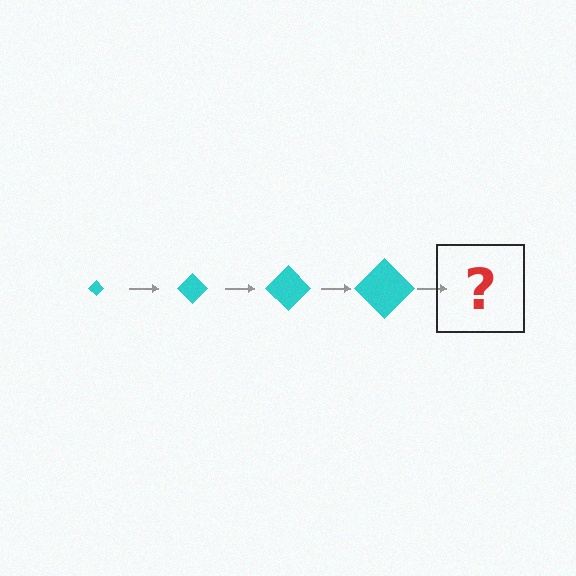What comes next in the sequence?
The next element should be a cyan diamond, larger than the previous one.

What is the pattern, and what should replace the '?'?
The pattern is that the diamond gets progressively larger each step. The '?' should be a cyan diamond, larger than the previous one.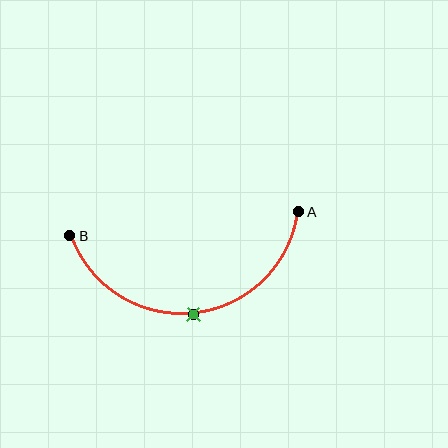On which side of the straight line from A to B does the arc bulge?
The arc bulges below the straight line connecting A and B.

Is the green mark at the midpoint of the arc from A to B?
Yes. The green mark lies on the arc at equal arc-length from both A and B — it is the arc midpoint.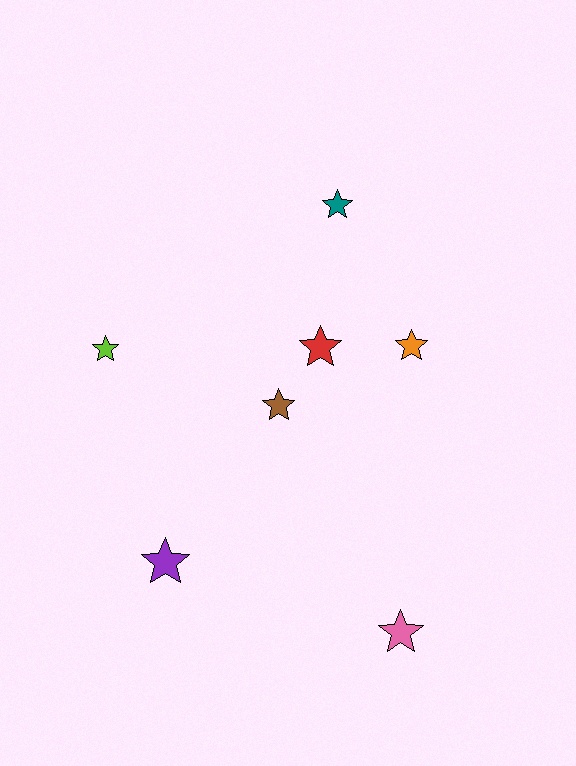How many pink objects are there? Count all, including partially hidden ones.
There is 1 pink object.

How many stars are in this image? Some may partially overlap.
There are 7 stars.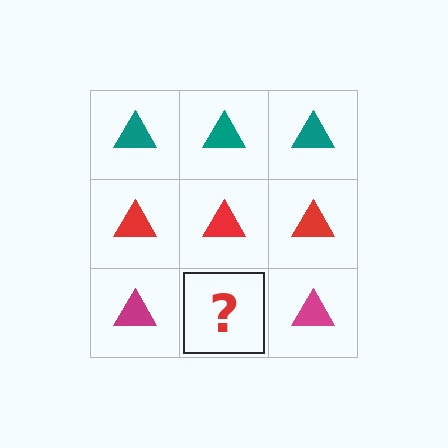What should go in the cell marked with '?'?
The missing cell should contain a magenta triangle.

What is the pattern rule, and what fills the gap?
The rule is that each row has a consistent color. The gap should be filled with a magenta triangle.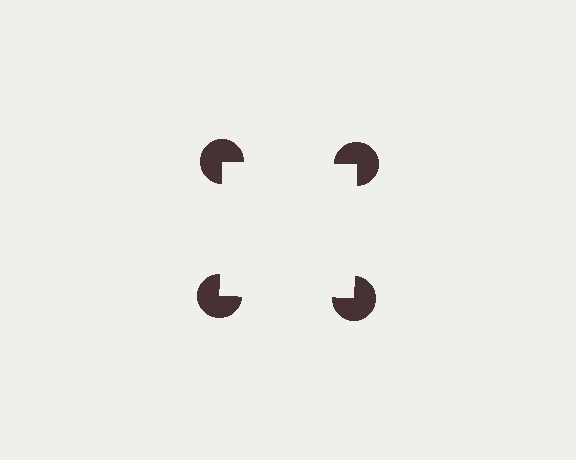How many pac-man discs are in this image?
There are 4 — one at each vertex of the illusory square.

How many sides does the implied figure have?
4 sides.